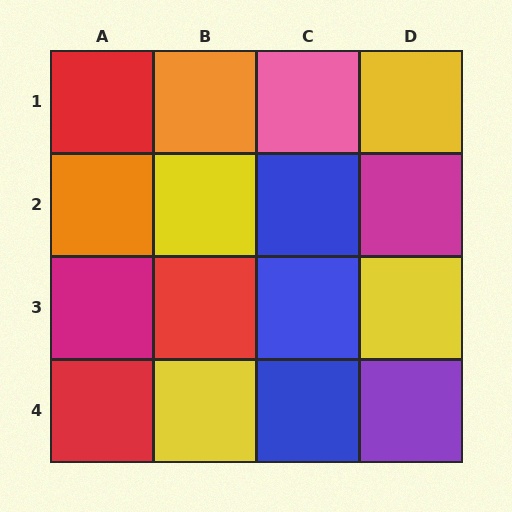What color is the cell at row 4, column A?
Red.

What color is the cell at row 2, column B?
Yellow.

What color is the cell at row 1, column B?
Orange.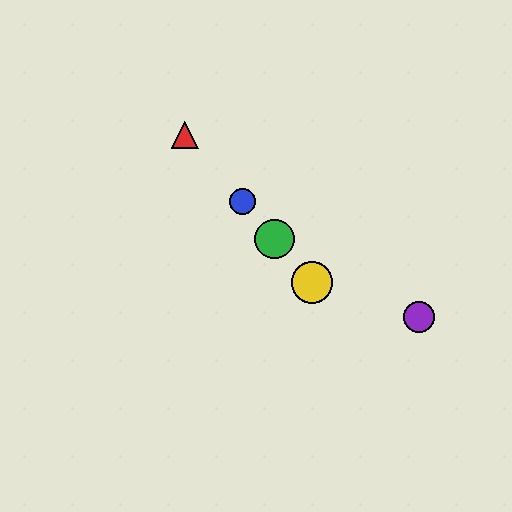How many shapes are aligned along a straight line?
4 shapes (the red triangle, the blue circle, the green circle, the yellow circle) are aligned along a straight line.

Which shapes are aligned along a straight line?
The red triangle, the blue circle, the green circle, the yellow circle are aligned along a straight line.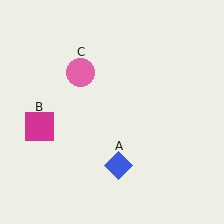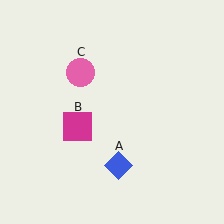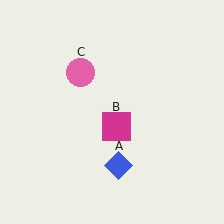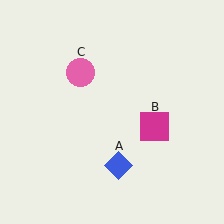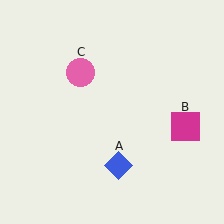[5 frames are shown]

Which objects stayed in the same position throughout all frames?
Blue diamond (object A) and pink circle (object C) remained stationary.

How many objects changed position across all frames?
1 object changed position: magenta square (object B).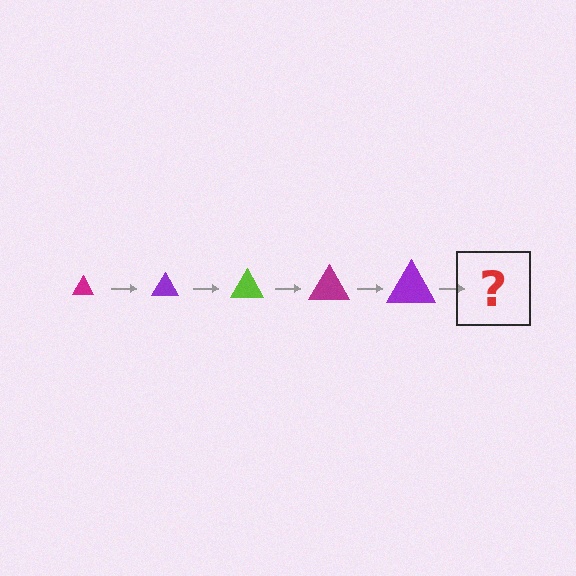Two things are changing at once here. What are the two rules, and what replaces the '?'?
The two rules are that the triangle grows larger each step and the color cycles through magenta, purple, and lime. The '?' should be a lime triangle, larger than the previous one.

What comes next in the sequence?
The next element should be a lime triangle, larger than the previous one.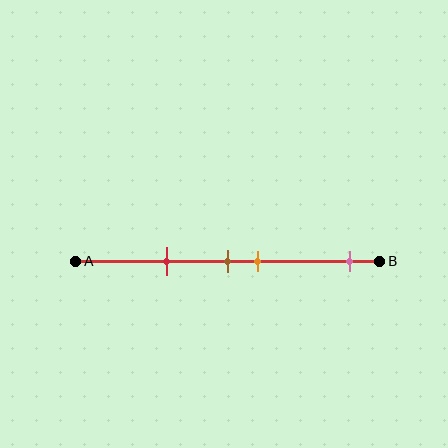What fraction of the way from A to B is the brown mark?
The brown mark is approximately 50% (0.5) of the way from A to B.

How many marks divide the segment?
There are 4 marks dividing the segment.